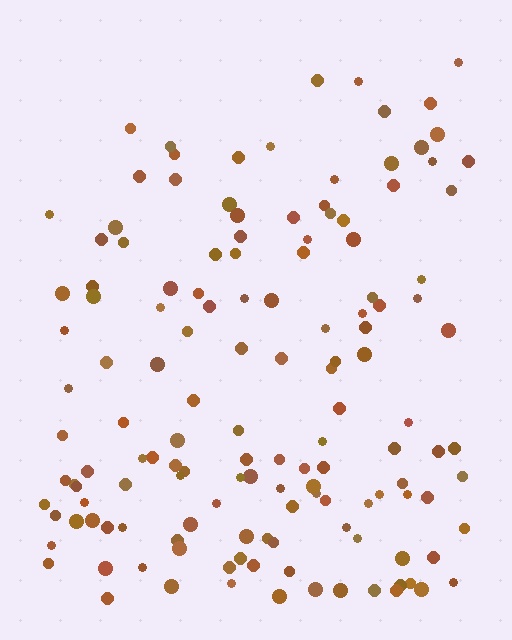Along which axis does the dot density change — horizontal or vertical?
Vertical.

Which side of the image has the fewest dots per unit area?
The top.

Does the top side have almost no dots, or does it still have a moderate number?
Still a moderate number, just noticeably fewer than the bottom.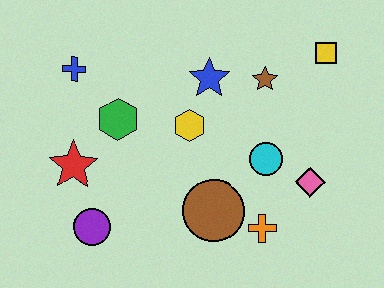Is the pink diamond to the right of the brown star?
Yes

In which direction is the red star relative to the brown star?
The red star is to the left of the brown star.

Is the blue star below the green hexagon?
No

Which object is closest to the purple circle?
The red star is closest to the purple circle.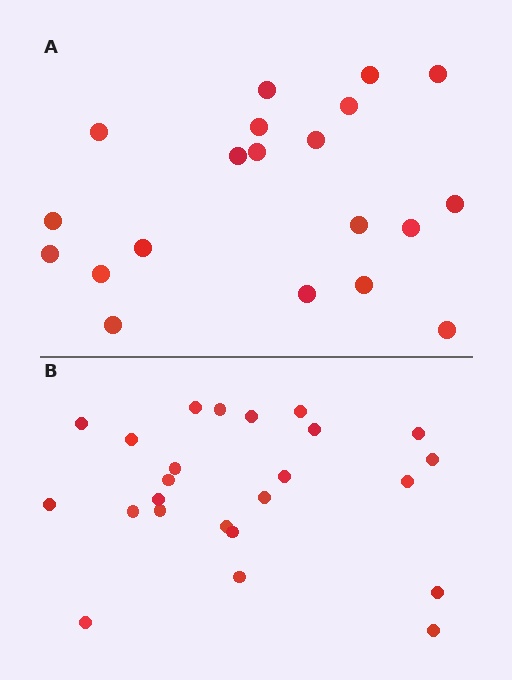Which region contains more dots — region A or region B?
Region B (the bottom region) has more dots.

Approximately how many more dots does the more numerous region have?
Region B has about 4 more dots than region A.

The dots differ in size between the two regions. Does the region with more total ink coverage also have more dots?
No. Region A has more total ink coverage because its dots are larger, but region B actually contains more individual dots. Total area can be misleading — the number of items is what matters here.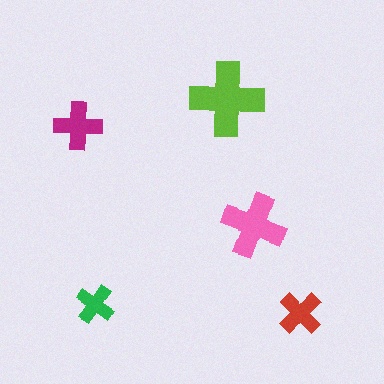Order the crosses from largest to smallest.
the lime one, the pink one, the magenta one, the red one, the green one.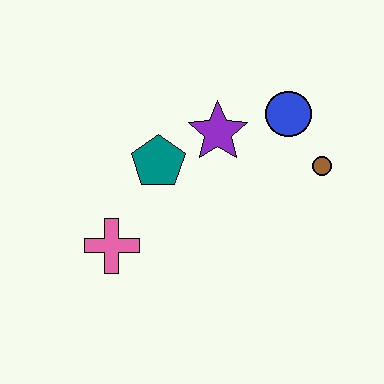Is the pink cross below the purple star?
Yes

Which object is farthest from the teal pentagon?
The brown circle is farthest from the teal pentagon.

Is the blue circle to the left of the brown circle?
Yes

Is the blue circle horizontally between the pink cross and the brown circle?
Yes